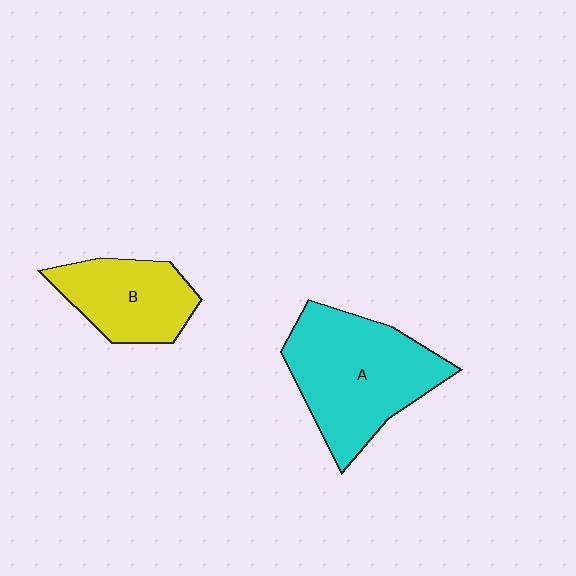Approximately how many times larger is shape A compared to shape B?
Approximately 1.6 times.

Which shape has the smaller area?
Shape B (yellow).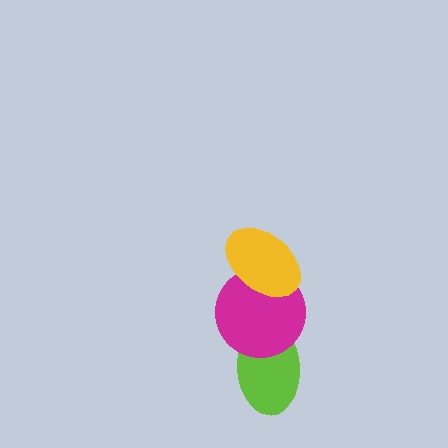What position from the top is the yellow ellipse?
The yellow ellipse is 1st from the top.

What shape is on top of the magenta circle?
The yellow ellipse is on top of the magenta circle.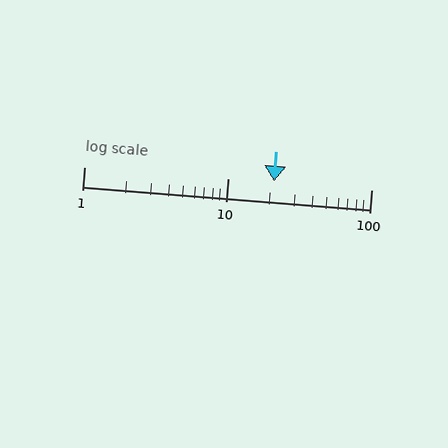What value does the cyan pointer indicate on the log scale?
The pointer indicates approximately 21.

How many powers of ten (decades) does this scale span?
The scale spans 2 decades, from 1 to 100.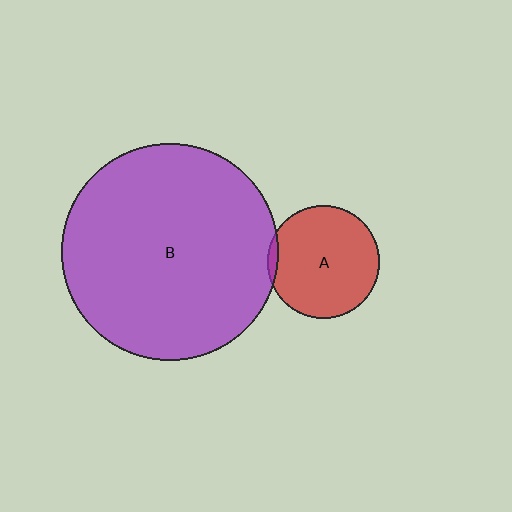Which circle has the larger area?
Circle B (purple).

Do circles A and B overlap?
Yes.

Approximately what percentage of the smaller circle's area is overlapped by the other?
Approximately 5%.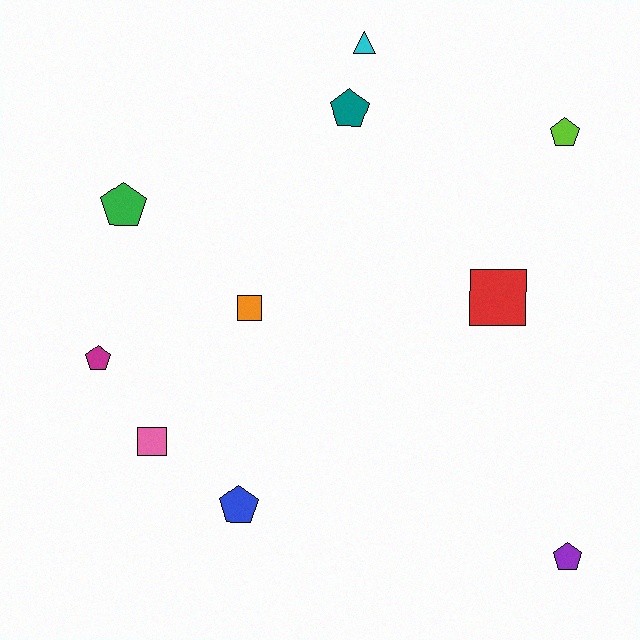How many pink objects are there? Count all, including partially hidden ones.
There is 1 pink object.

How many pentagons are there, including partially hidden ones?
There are 6 pentagons.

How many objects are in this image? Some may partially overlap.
There are 10 objects.